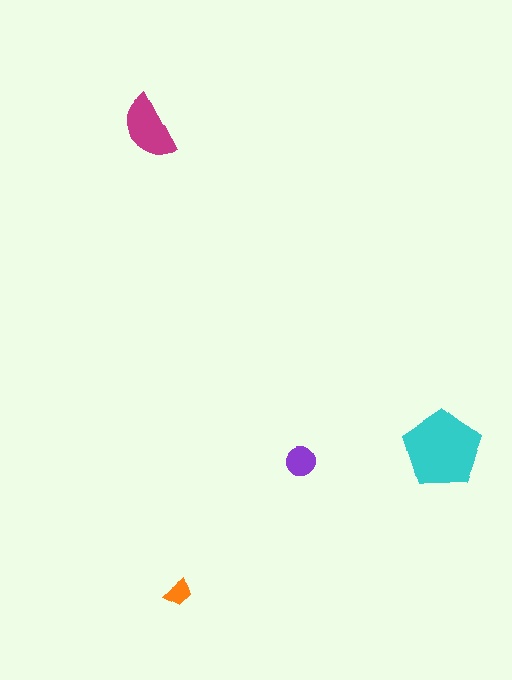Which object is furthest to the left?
The magenta semicircle is leftmost.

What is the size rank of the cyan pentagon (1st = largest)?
1st.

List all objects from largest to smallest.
The cyan pentagon, the magenta semicircle, the purple circle, the orange trapezoid.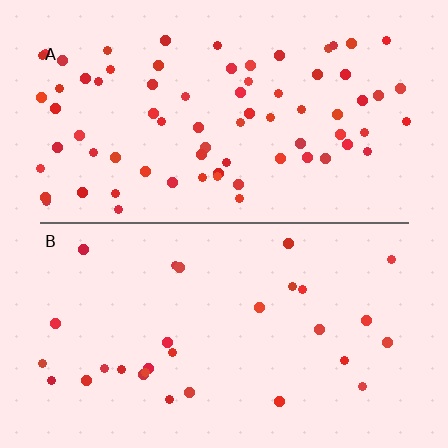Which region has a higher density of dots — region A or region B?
A (the top).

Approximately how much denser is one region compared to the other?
Approximately 2.5× — region A over region B.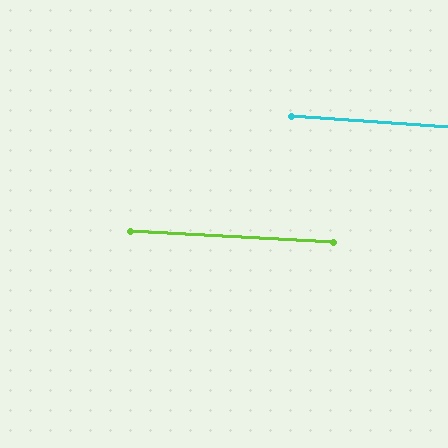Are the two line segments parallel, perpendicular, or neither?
Parallel — their directions differ by only 1.1°.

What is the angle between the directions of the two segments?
Approximately 1 degree.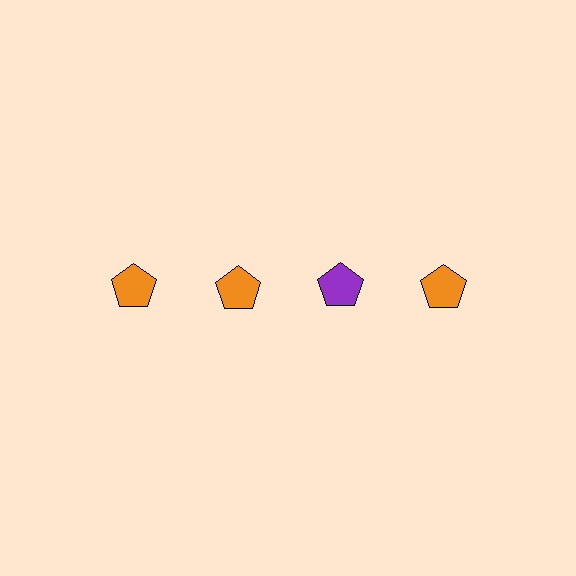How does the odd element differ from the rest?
It has a different color: purple instead of orange.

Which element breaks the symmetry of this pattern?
The purple pentagon in the top row, center column breaks the symmetry. All other shapes are orange pentagons.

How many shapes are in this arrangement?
There are 4 shapes arranged in a grid pattern.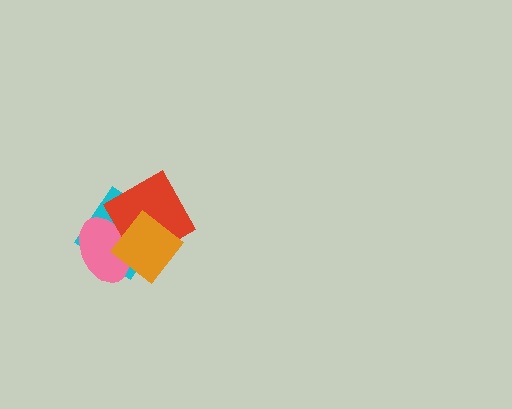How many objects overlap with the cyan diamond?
3 objects overlap with the cyan diamond.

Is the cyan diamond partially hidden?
Yes, it is partially covered by another shape.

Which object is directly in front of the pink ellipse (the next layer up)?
The red diamond is directly in front of the pink ellipse.